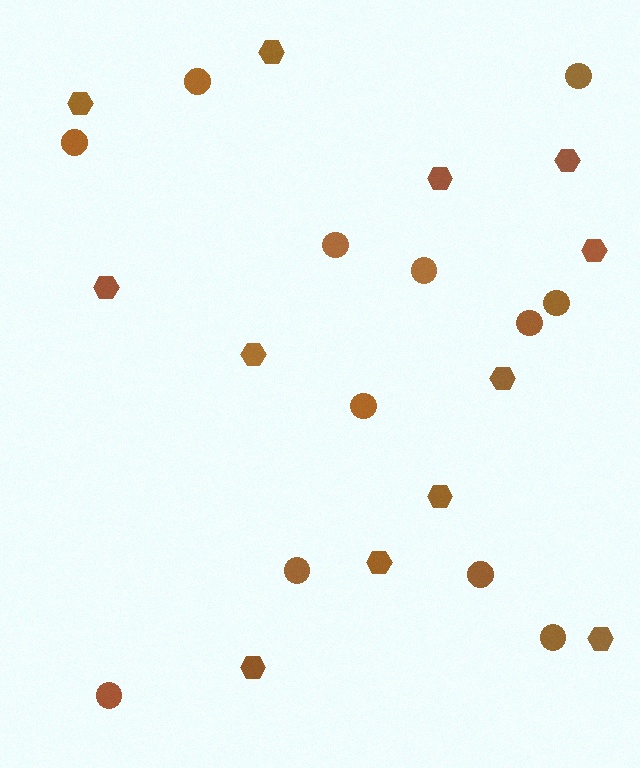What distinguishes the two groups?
There are 2 groups: one group of circles (12) and one group of hexagons (12).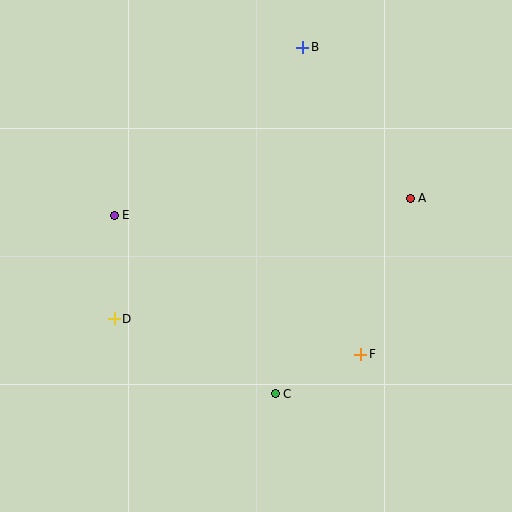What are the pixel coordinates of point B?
Point B is at (303, 47).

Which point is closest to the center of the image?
Point C at (275, 394) is closest to the center.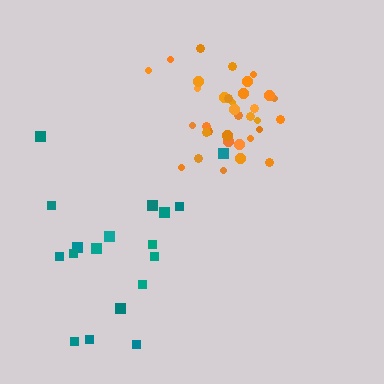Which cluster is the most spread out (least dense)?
Teal.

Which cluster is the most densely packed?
Orange.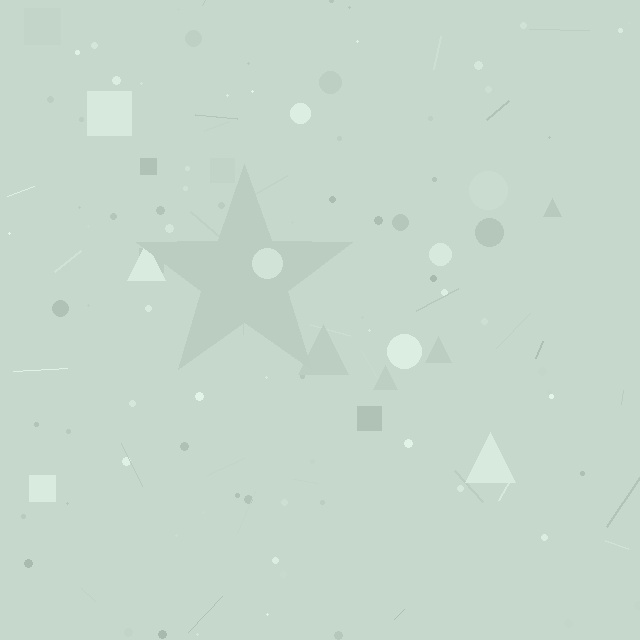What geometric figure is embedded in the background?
A star is embedded in the background.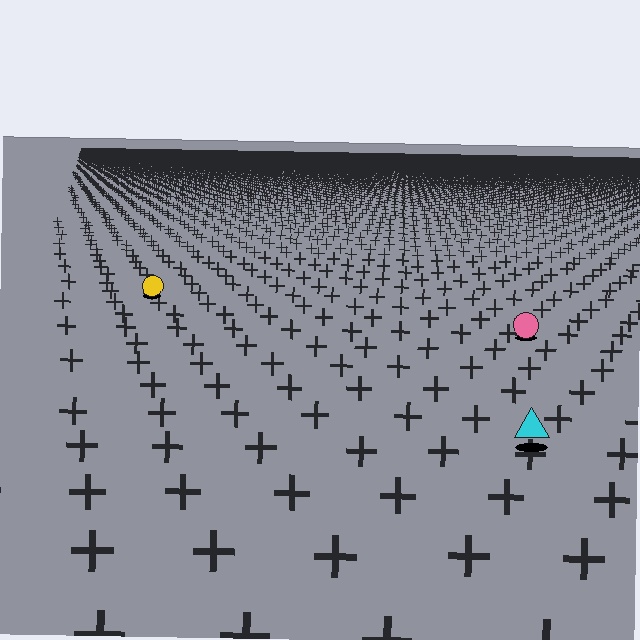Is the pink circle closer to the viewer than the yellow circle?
Yes. The pink circle is closer — you can tell from the texture gradient: the ground texture is coarser near it.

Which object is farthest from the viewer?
The yellow circle is farthest from the viewer. It appears smaller and the ground texture around it is denser.